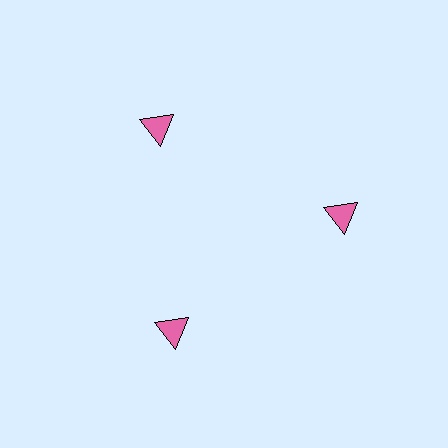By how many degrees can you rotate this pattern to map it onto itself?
The pattern maps onto itself every 120 degrees of rotation.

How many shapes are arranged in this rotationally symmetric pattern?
There are 3 shapes, arranged in 3 groups of 1.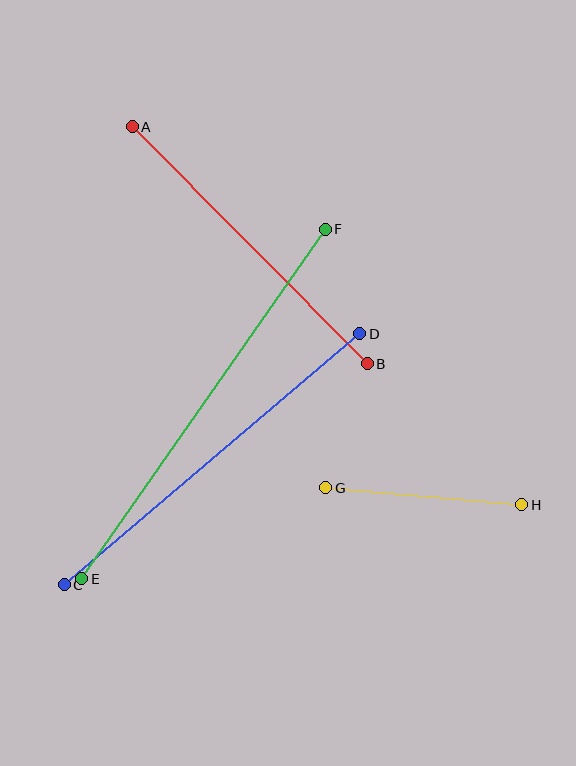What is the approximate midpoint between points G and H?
The midpoint is at approximately (424, 496) pixels.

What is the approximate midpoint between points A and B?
The midpoint is at approximately (250, 245) pixels.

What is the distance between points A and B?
The distance is approximately 334 pixels.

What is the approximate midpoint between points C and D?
The midpoint is at approximately (212, 459) pixels.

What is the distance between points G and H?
The distance is approximately 196 pixels.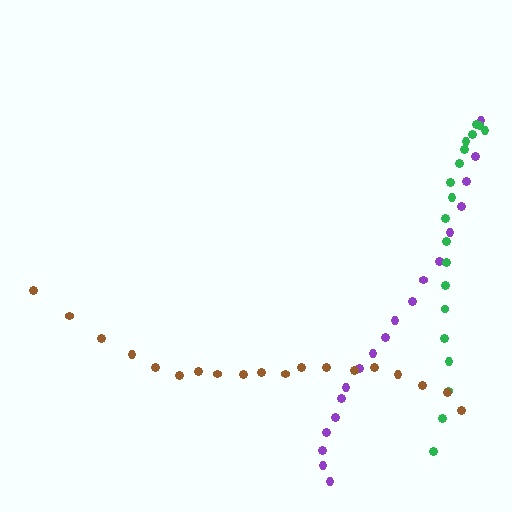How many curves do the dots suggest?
There are 3 distinct paths.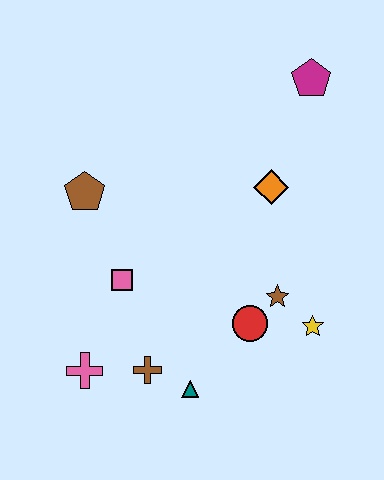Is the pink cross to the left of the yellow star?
Yes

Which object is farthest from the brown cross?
The magenta pentagon is farthest from the brown cross.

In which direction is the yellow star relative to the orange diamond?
The yellow star is below the orange diamond.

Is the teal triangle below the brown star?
Yes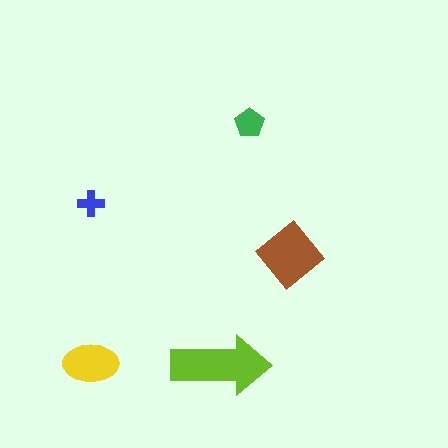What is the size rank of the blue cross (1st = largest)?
5th.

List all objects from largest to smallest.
The lime arrow, the brown diamond, the yellow ellipse, the green pentagon, the blue cross.